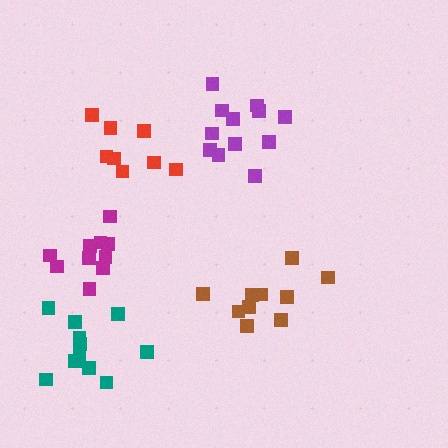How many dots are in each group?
Group 1: 10 dots, Group 2: 8 dots, Group 3: 10 dots, Group 4: 11 dots, Group 5: 12 dots (51 total).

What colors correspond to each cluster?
The clusters are colored: magenta, red, brown, teal, purple.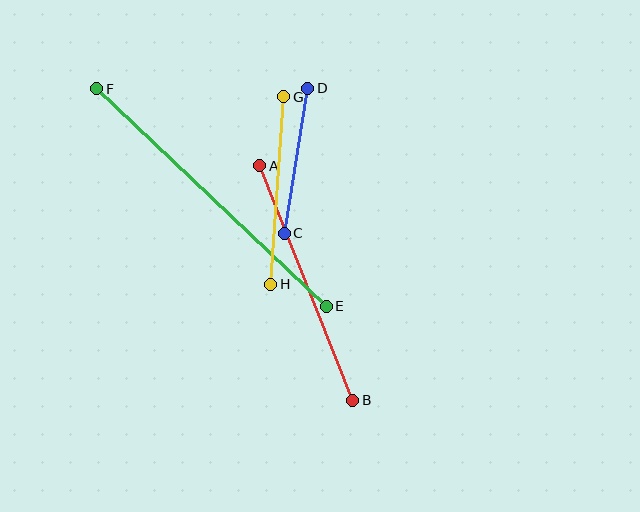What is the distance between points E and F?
The distance is approximately 316 pixels.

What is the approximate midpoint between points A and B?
The midpoint is at approximately (306, 283) pixels.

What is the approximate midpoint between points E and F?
The midpoint is at approximately (211, 197) pixels.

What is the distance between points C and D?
The distance is approximately 147 pixels.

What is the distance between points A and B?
The distance is approximately 252 pixels.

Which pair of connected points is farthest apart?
Points E and F are farthest apart.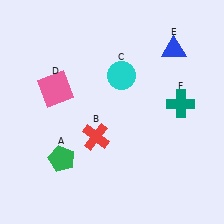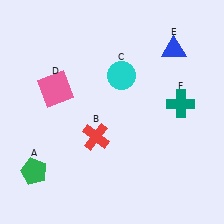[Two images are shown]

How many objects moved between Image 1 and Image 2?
1 object moved between the two images.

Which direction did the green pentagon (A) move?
The green pentagon (A) moved left.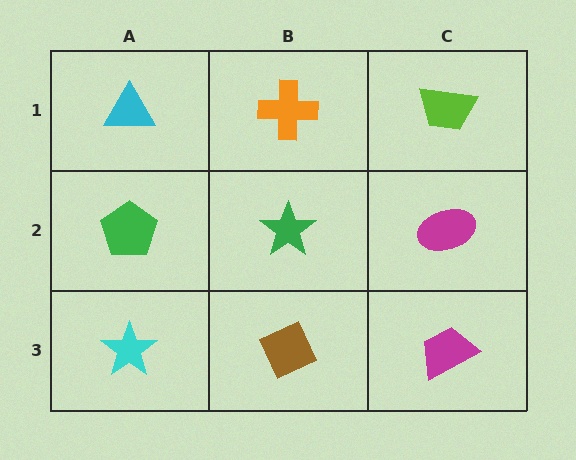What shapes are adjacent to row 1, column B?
A green star (row 2, column B), a cyan triangle (row 1, column A), a lime trapezoid (row 1, column C).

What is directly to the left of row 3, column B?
A cyan star.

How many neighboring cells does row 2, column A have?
3.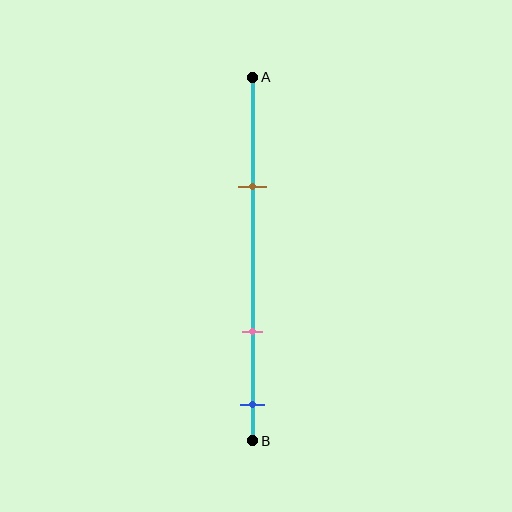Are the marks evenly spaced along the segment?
No, the marks are not evenly spaced.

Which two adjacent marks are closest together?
The pink and blue marks are the closest adjacent pair.